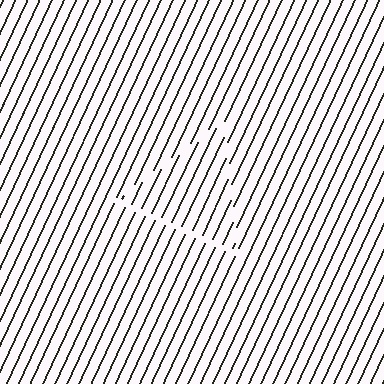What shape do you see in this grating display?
An illusory triangle. The interior of the shape contains the same grating, shifted by half a period — the contour is defined by the phase discontinuity where line-ends from the inner and outer gratings abut.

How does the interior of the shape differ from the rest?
The interior of the shape contains the same grating, shifted by half a period — the contour is defined by the phase discontinuity where line-ends from the inner and outer gratings abut.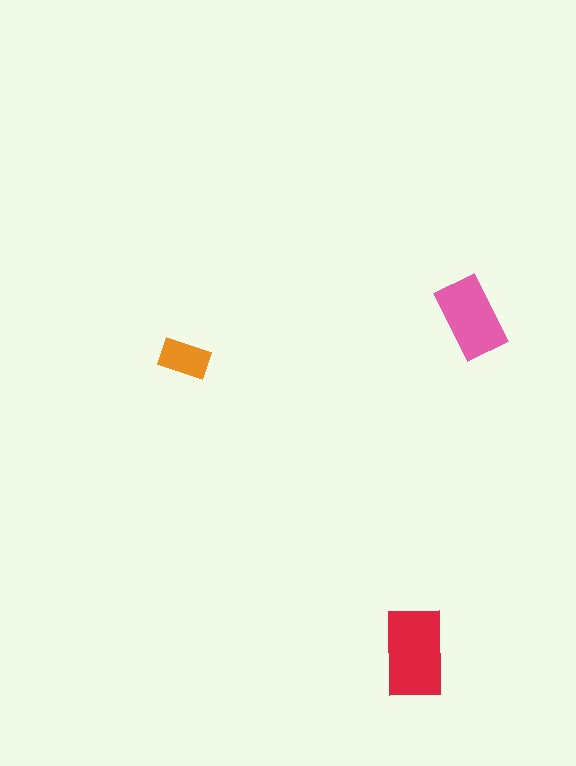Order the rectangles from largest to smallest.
the red one, the pink one, the orange one.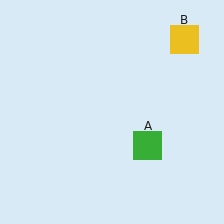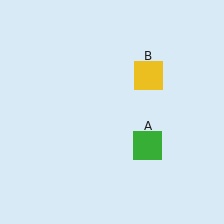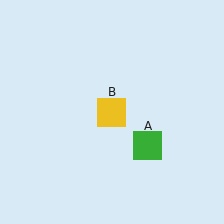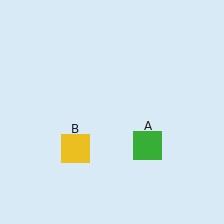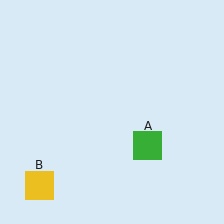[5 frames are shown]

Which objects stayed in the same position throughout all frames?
Green square (object A) remained stationary.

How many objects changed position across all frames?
1 object changed position: yellow square (object B).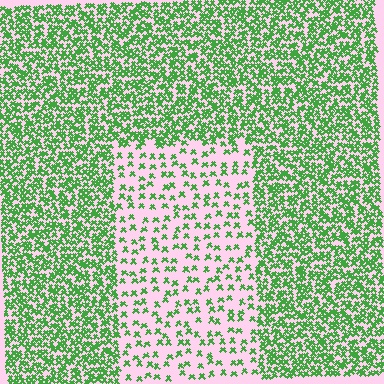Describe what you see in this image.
The image contains small green elements arranged at two different densities. A rectangle-shaped region is visible where the elements are less densely packed than the surrounding area.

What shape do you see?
I see a rectangle.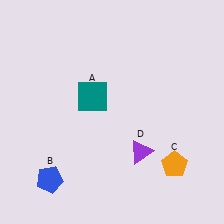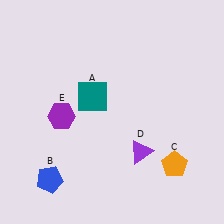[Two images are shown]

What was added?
A purple hexagon (E) was added in Image 2.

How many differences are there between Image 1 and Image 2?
There is 1 difference between the two images.